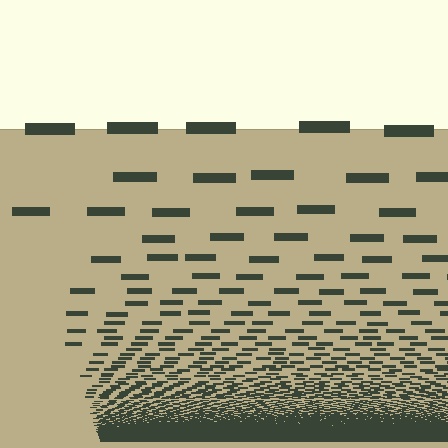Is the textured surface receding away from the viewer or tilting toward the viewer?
The surface appears to tilt toward the viewer. Texture elements get larger and sparser toward the top.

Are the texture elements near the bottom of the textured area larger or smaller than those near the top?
Smaller. The gradient is inverted — elements near the bottom are smaller and denser.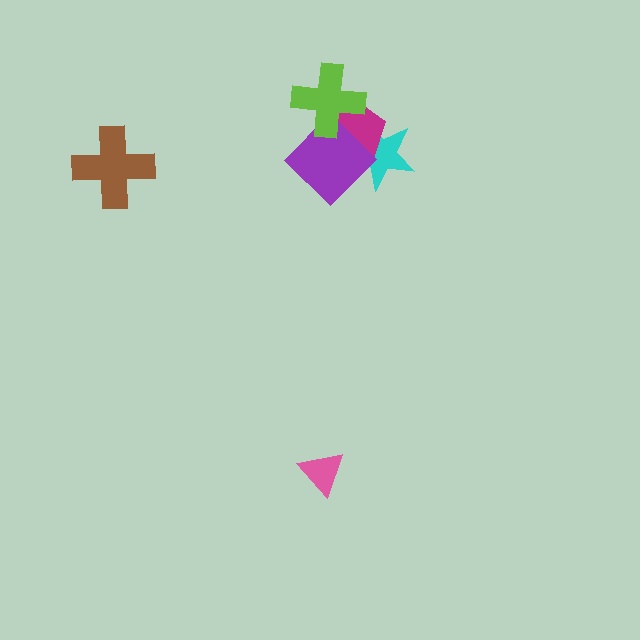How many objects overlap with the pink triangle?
0 objects overlap with the pink triangle.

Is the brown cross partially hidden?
No, no other shape covers it.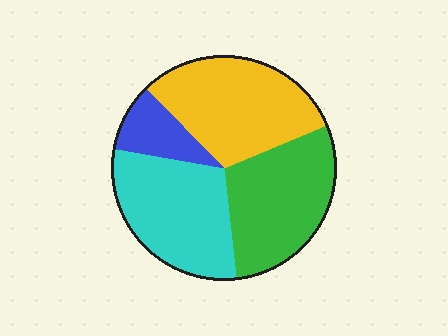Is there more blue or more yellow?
Yellow.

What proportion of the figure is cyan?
Cyan covers 30% of the figure.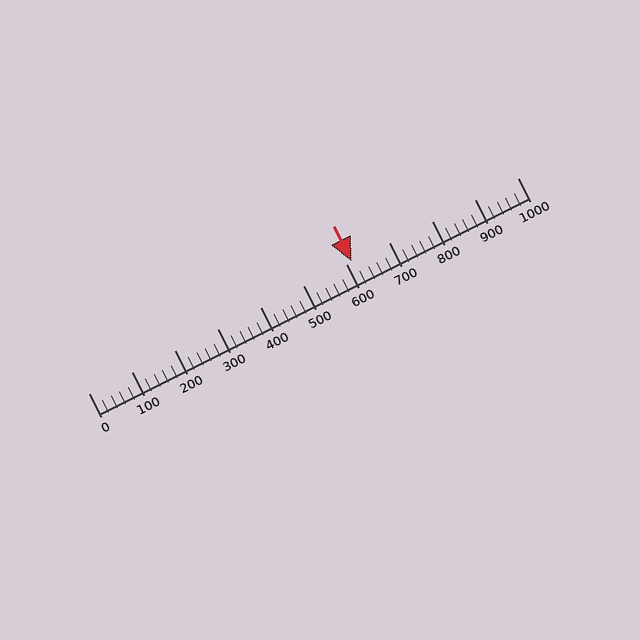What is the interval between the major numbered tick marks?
The major tick marks are spaced 100 units apart.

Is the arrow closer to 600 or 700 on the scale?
The arrow is closer to 600.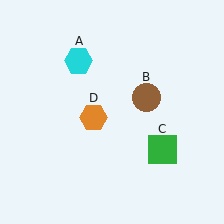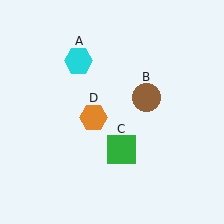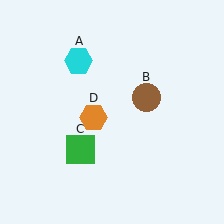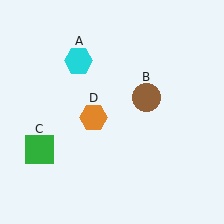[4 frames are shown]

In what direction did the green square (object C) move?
The green square (object C) moved left.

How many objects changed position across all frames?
1 object changed position: green square (object C).